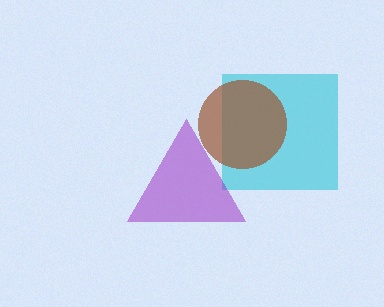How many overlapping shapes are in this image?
There are 3 overlapping shapes in the image.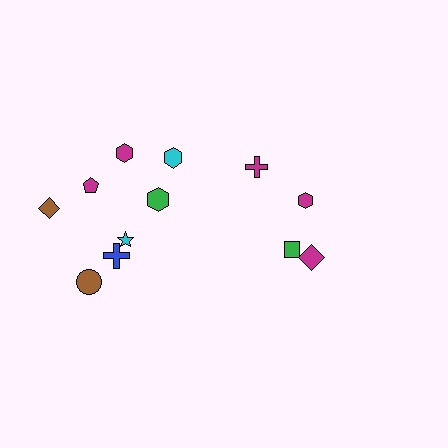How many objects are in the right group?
There are 4 objects.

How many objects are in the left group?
There are 8 objects.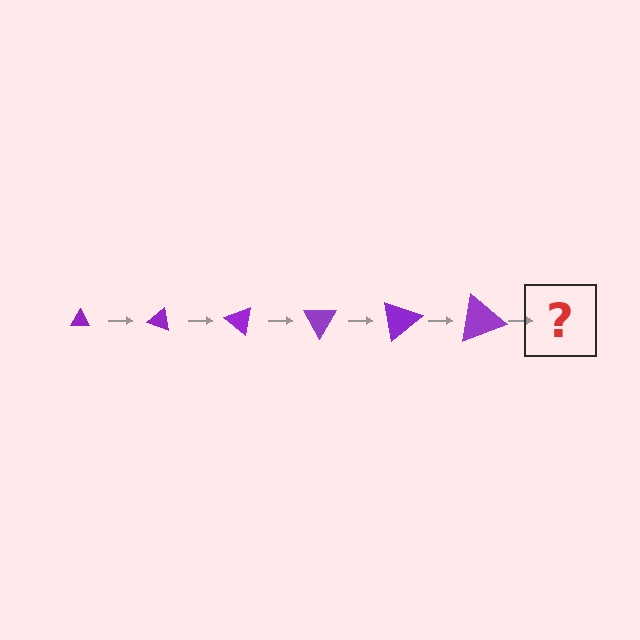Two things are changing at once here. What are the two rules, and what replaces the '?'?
The two rules are that the triangle grows larger each step and it rotates 20 degrees each step. The '?' should be a triangle, larger than the previous one and rotated 120 degrees from the start.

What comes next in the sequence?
The next element should be a triangle, larger than the previous one and rotated 120 degrees from the start.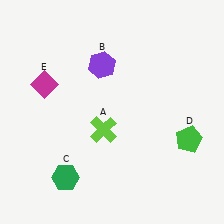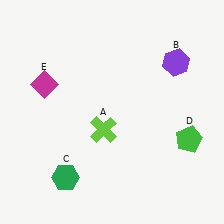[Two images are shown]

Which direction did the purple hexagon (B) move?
The purple hexagon (B) moved right.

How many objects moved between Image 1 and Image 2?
1 object moved between the two images.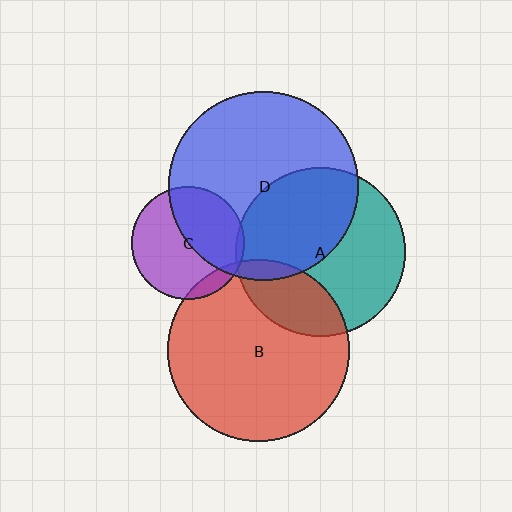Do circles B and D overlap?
Yes.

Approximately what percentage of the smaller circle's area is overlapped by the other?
Approximately 5%.